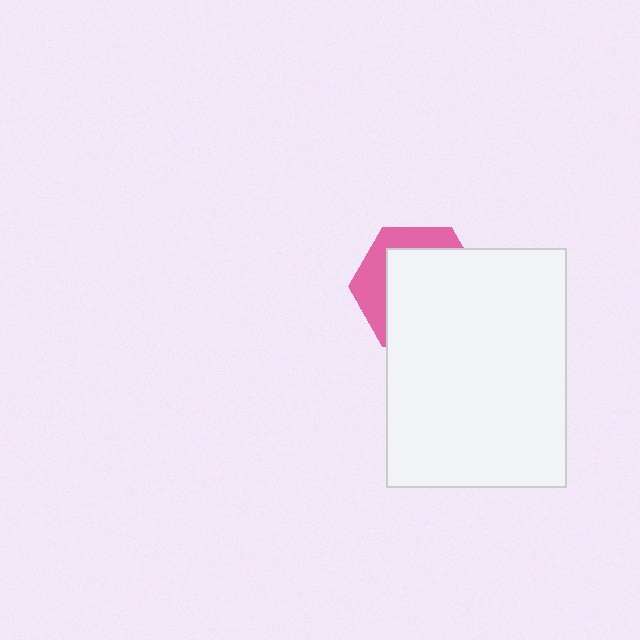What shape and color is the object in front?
The object in front is a white rectangle.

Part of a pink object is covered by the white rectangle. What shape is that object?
It is a hexagon.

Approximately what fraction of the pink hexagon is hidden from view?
Roughly 69% of the pink hexagon is hidden behind the white rectangle.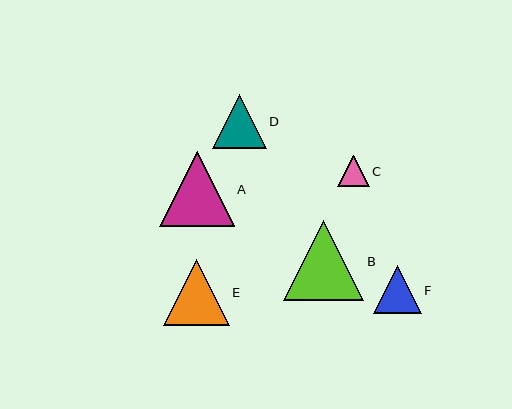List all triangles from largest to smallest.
From largest to smallest: B, A, E, D, F, C.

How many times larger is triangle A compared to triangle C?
Triangle A is approximately 2.4 times the size of triangle C.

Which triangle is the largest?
Triangle B is the largest with a size of approximately 80 pixels.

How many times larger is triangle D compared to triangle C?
Triangle D is approximately 1.7 times the size of triangle C.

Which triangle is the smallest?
Triangle C is the smallest with a size of approximately 32 pixels.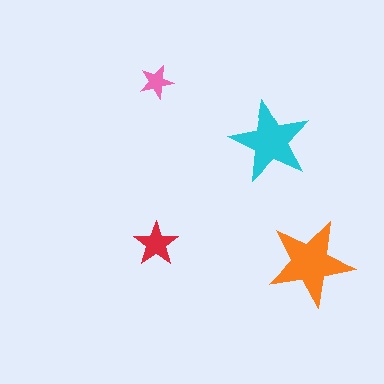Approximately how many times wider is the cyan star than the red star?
About 2 times wider.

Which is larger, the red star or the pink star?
The red one.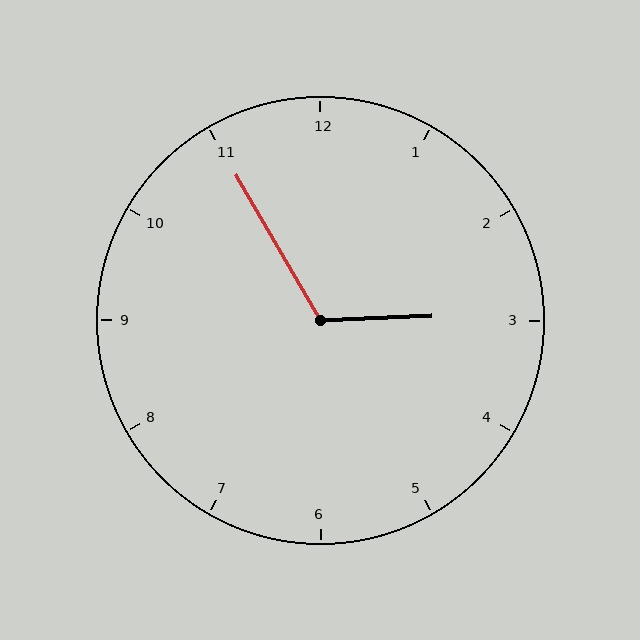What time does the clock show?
2:55.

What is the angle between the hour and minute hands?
Approximately 118 degrees.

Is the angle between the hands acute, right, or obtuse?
It is obtuse.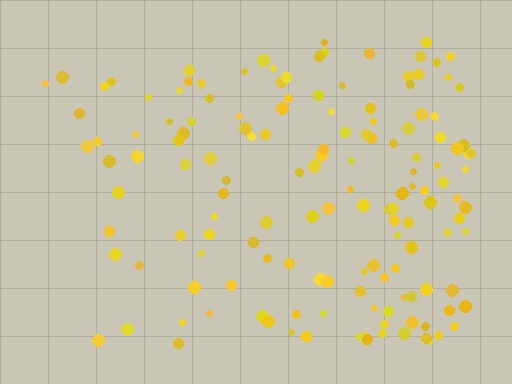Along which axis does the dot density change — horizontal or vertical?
Horizontal.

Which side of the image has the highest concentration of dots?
The right.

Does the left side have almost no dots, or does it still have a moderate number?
Still a moderate number, just noticeably fewer than the right.